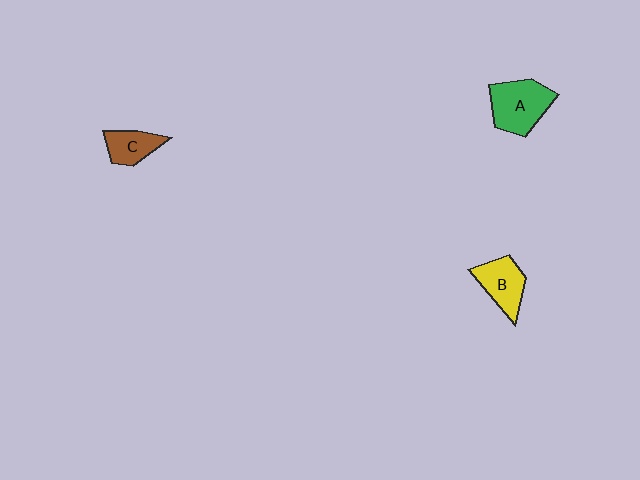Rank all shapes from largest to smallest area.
From largest to smallest: A (green), B (yellow), C (brown).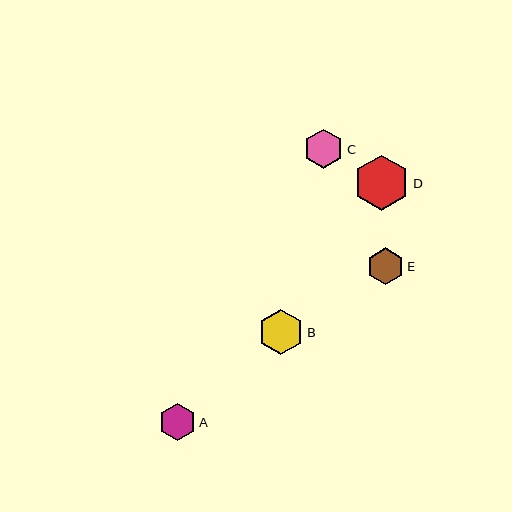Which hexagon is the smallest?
Hexagon A is the smallest with a size of approximately 36 pixels.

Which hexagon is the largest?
Hexagon D is the largest with a size of approximately 56 pixels.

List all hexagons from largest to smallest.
From largest to smallest: D, B, C, E, A.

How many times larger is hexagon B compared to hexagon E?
Hexagon B is approximately 1.2 times the size of hexagon E.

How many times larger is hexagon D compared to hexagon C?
Hexagon D is approximately 1.4 times the size of hexagon C.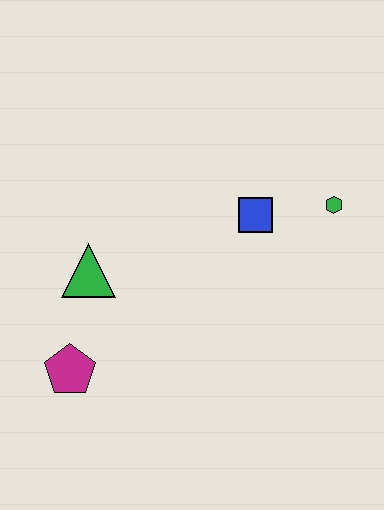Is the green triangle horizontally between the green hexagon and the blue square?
No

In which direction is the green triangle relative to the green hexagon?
The green triangle is to the left of the green hexagon.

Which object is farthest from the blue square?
The magenta pentagon is farthest from the blue square.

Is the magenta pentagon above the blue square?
No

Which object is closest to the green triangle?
The magenta pentagon is closest to the green triangle.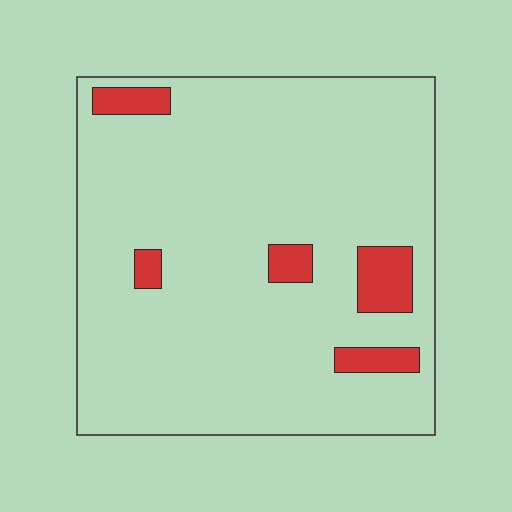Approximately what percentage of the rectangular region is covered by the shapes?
Approximately 10%.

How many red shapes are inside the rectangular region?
5.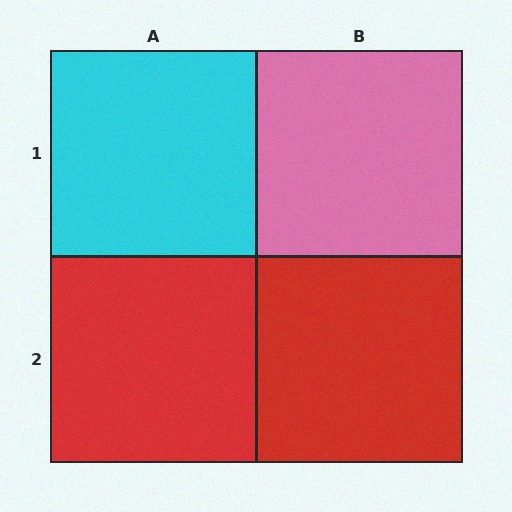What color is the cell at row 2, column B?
Red.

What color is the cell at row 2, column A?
Red.